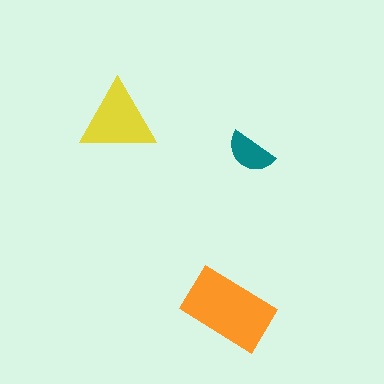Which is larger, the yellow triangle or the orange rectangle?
The orange rectangle.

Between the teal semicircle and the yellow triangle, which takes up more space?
The yellow triangle.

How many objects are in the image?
There are 3 objects in the image.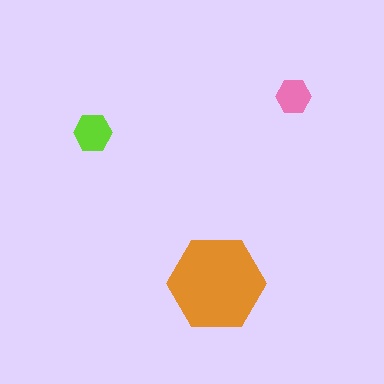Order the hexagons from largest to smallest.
the orange one, the lime one, the pink one.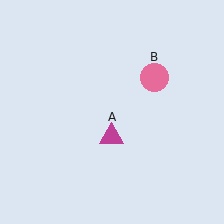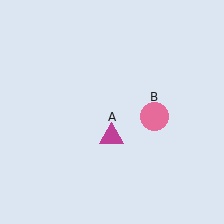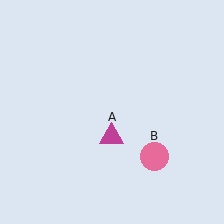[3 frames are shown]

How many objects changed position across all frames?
1 object changed position: pink circle (object B).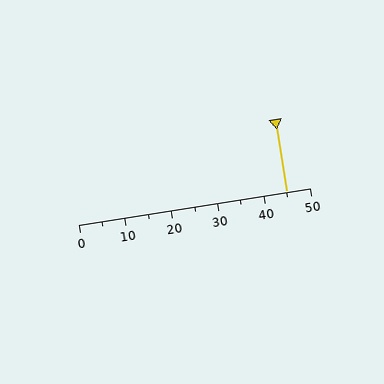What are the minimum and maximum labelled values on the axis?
The axis runs from 0 to 50.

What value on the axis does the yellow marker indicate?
The marker indicates approximately 45.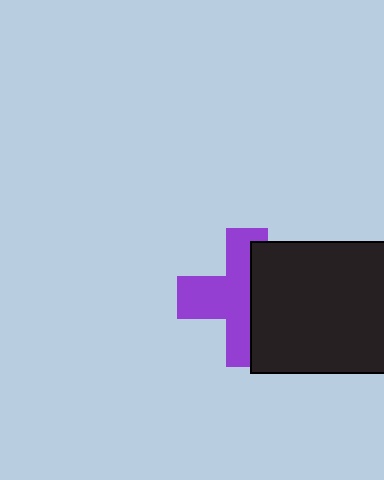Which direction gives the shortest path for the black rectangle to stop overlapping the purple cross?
Moving right gives the shortest separation.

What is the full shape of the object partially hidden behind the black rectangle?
The partially hidden object is a purple cross.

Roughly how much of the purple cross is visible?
About half of it is visible (roughly 56%).